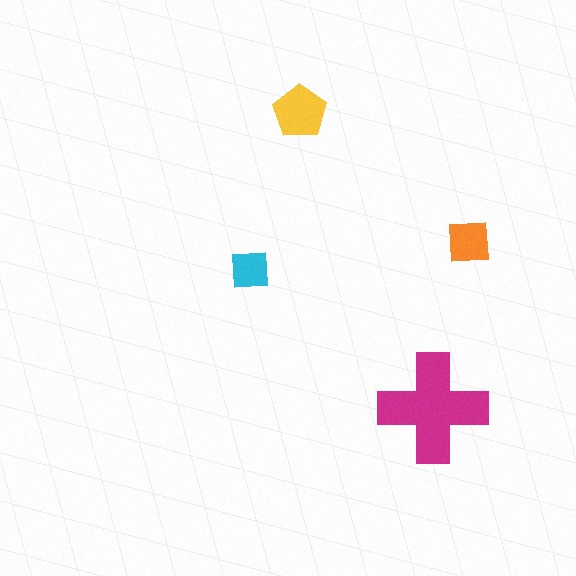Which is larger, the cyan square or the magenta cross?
The magenta cross.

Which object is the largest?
The magenta cross.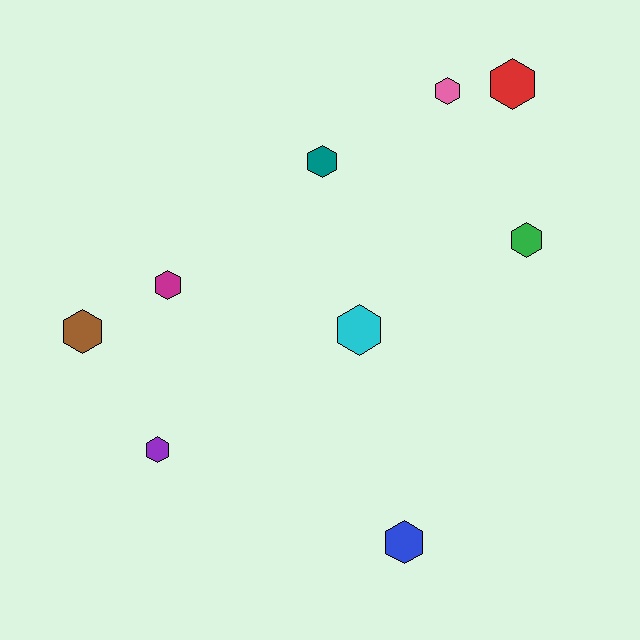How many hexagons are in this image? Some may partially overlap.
There are 9 hexagons.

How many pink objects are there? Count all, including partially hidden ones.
There is 1 pink object.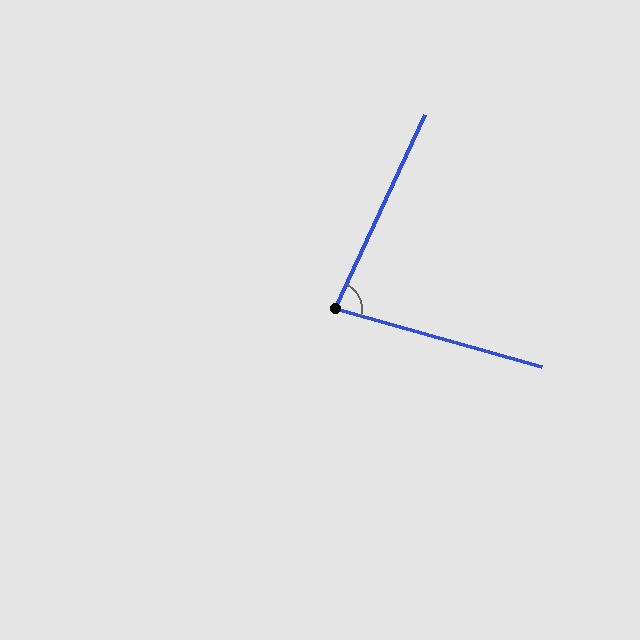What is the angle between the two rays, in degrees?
Approximately 80 degrees.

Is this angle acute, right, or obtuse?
It is acute.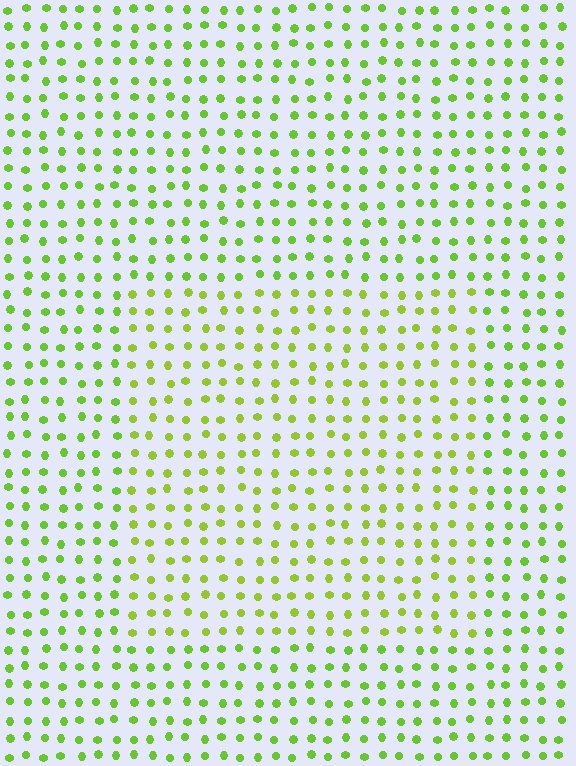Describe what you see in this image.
The image is filled with small lime elements in a uniform arrangement. A rectangle-shaped region is visible where the elements are tinted to a slightly different hue, forming a subtle color boundary.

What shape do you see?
I see a rectangle.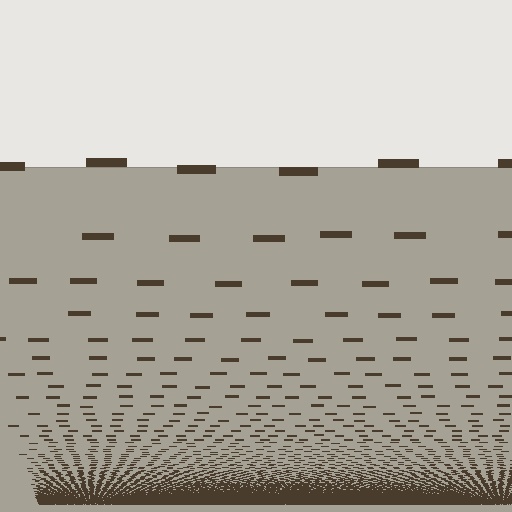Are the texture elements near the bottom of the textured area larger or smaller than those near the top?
Smaller. The gradient is inverted — elements near the bottom are smaller and denser.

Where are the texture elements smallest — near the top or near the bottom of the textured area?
Near the bottom.